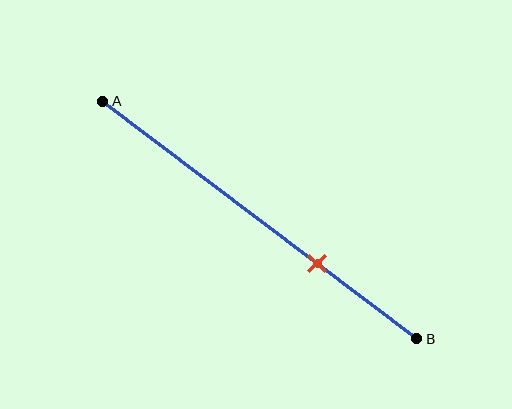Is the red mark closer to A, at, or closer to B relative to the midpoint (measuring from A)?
The red mark is closer to point B than the midpoint of segment AB.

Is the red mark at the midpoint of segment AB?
No, the mark is at about 70% from A, not at the 50% midpoint.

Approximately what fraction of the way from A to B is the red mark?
The red mark is approximately 70% of the way from A to B.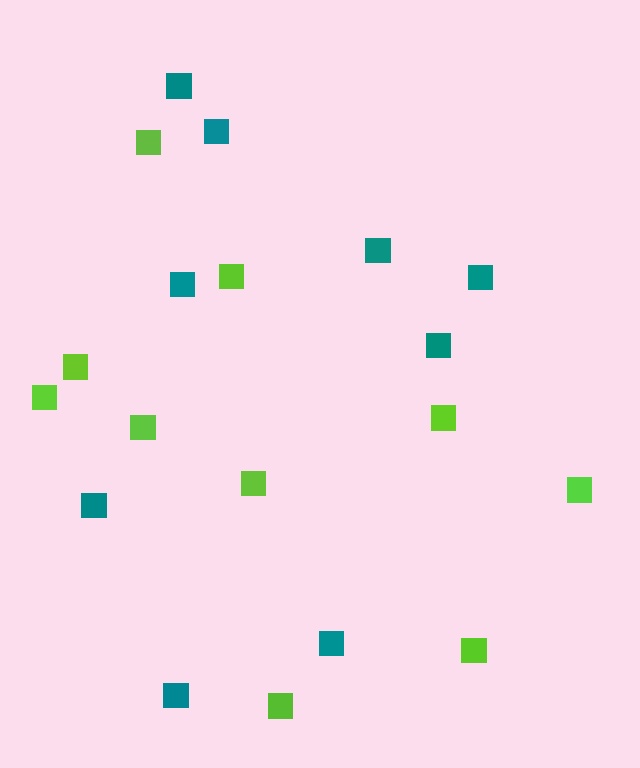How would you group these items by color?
There are 2 groups: one group of teal squares (9) and one group of lime squares (10).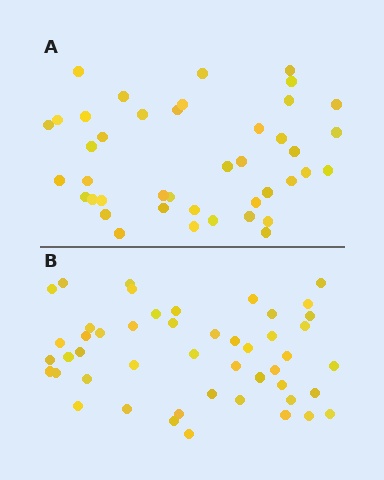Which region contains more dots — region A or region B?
Region B (the bottom region) has more dots.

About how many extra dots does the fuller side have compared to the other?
Region B has about 6 more dots than region A.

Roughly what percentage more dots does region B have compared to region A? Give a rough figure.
About 15% more.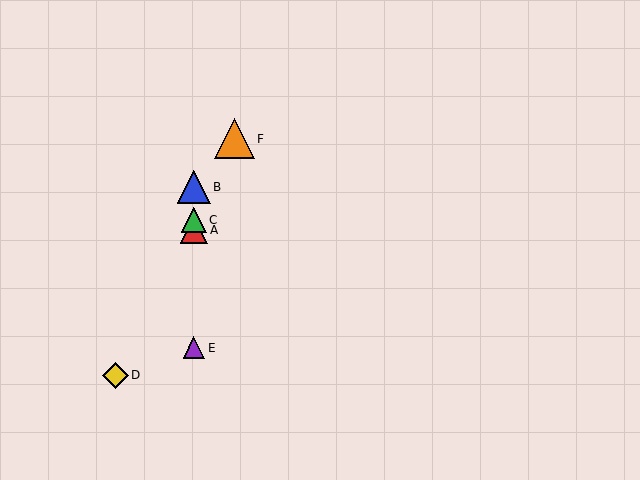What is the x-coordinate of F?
Object F is at x≈234.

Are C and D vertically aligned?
No, C is at x≈194 and D is at x≈115.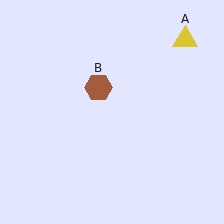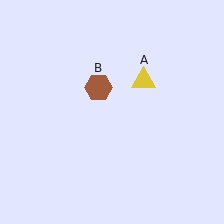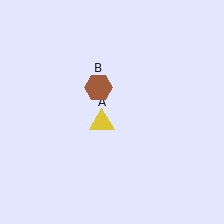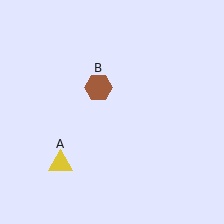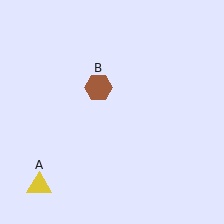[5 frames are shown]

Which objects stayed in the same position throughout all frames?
Brown hexagon (object B) remained stationary.